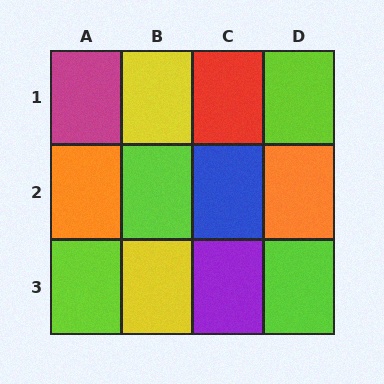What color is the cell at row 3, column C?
Purple.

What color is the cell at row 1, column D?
Lime.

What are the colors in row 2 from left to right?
Orange, lime, blue, orange.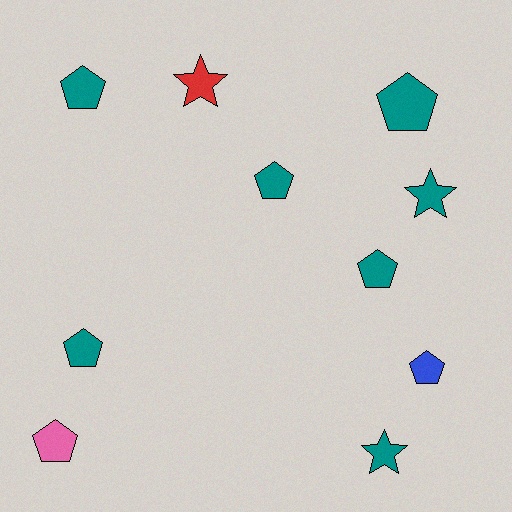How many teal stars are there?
There are 2 teal stars.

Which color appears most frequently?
Teal, with 7 objects.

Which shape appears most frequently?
Pentagon, with 7 objects.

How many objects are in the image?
There are 10 objects.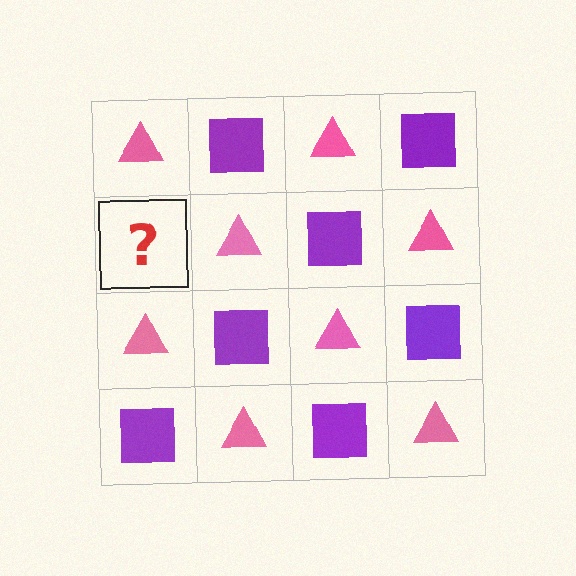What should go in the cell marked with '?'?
The missing cell should contain a purple square.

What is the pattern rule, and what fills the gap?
The rule is that it alternates pink triangle and purple square in a checkerboard pattern. The gap should be filled with a purple square.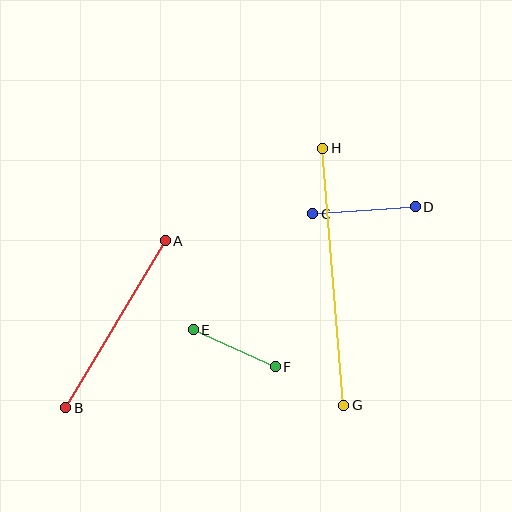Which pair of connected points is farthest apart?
Points G and H are farthest apart.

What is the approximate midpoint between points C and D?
The midpoint is at approximately (364, 210) pixels.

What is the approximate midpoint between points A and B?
The midpoint is at approximately (115, 324) pixels.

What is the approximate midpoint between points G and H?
The midpoint is at approximately (333, 277) pixels.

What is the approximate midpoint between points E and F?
The midpoint is at approximately (234, 348) pixels.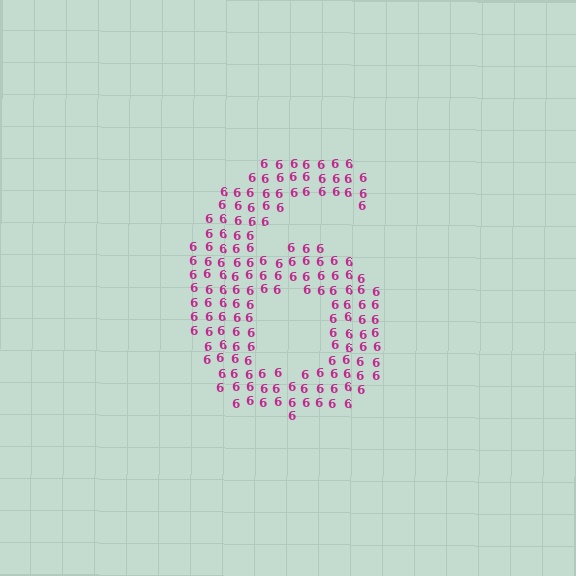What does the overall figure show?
The overall figure shows the digit 6.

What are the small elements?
The small elements are digit 6's.